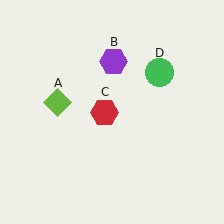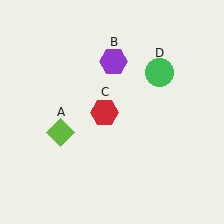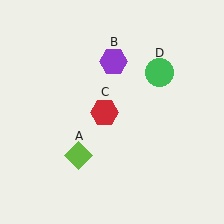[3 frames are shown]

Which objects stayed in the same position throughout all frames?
Purple hexagon (object B) and red hexagon (object C) and green circle (object D) remained stationary.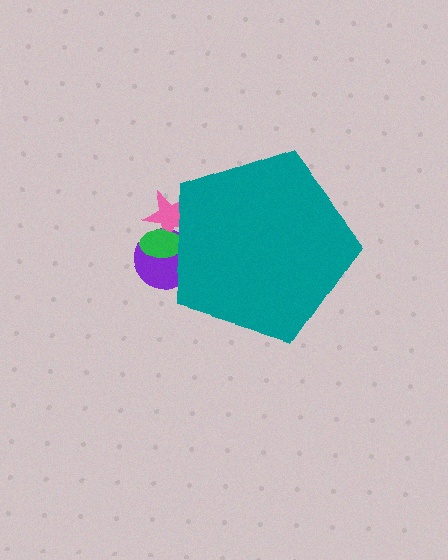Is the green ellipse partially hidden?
Yes, the green ellipse is partially hidden behind the teal pentagon.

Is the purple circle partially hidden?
Yes, the purple circle is partially hidden behind the teal pentagon.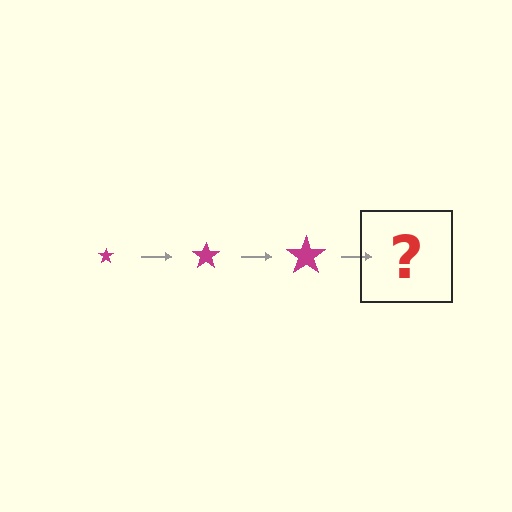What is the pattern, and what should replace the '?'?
The pattern is that the star gets progressively larger each step. The '?' should be a magenta star, larger than the previous one.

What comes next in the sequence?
The next element should be a magenta star, larger than the previous one.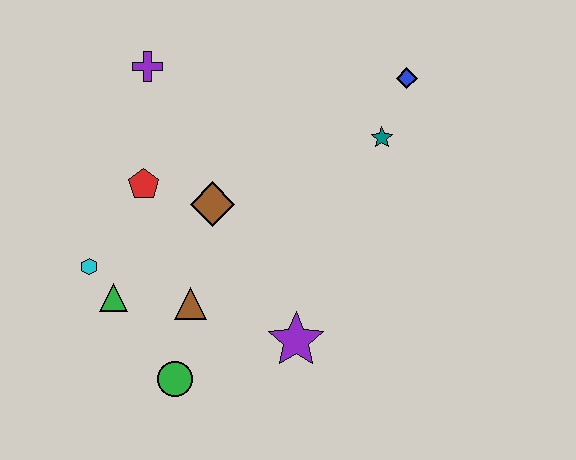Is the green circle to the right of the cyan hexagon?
Yes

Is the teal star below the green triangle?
No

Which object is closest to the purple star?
The brown triangle is closest to the purple star.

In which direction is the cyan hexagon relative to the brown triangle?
The cyan hexagon is to the left of the brown triangle.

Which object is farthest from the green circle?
The blue diamond is farthest from the green circle.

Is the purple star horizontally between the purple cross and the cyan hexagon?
No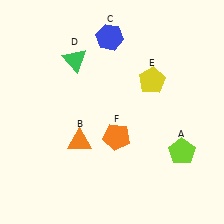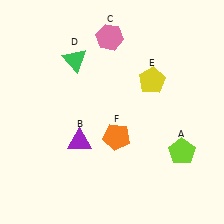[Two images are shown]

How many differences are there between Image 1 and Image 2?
There are 2 differences between the two images.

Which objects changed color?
B changed from orange to purple. C changed from blue to pink.